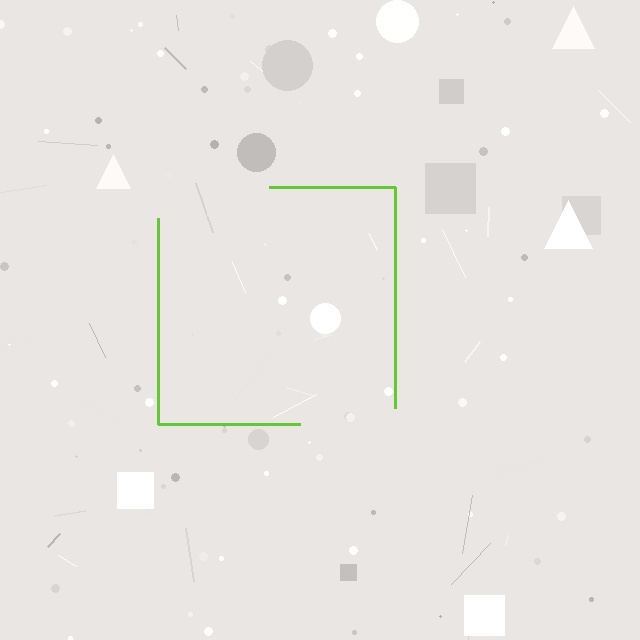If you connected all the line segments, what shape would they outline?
They would outline a square.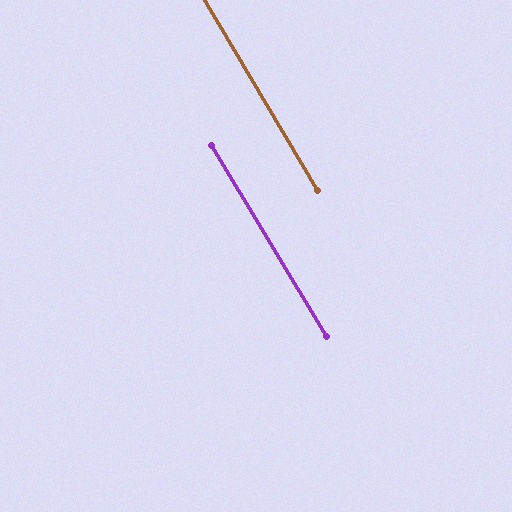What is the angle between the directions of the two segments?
Approximately 0 degrees.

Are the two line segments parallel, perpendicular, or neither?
Parallel — their directions differ by only 0.5°.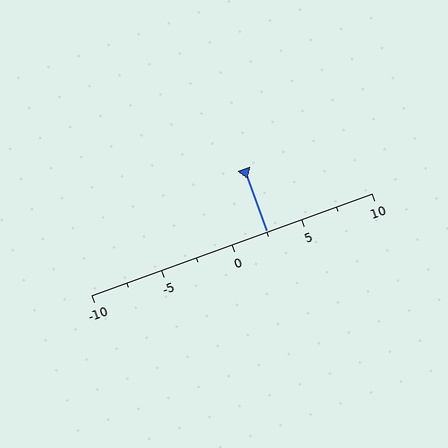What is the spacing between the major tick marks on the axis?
The major ticks are spaced 5 apart.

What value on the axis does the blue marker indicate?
The marker indicates approximately 2.5.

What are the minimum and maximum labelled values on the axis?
The axis runs from -10 to 10.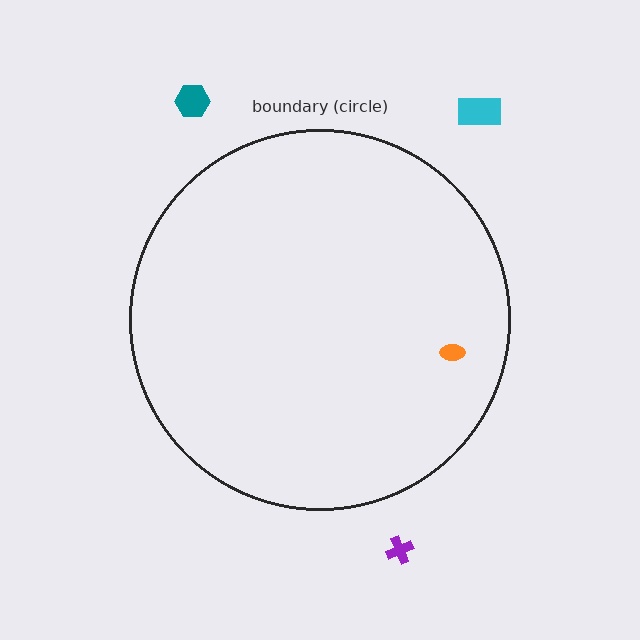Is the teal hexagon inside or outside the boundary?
Outside.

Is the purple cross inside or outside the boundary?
Outside.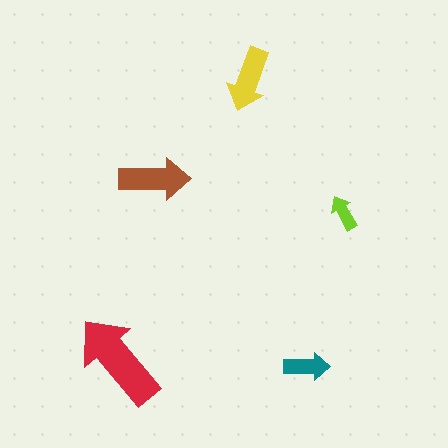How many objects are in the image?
There are 5 objects in the image.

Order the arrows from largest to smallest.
the red one, the brown one, the yellow one, the teal one, the lime one.